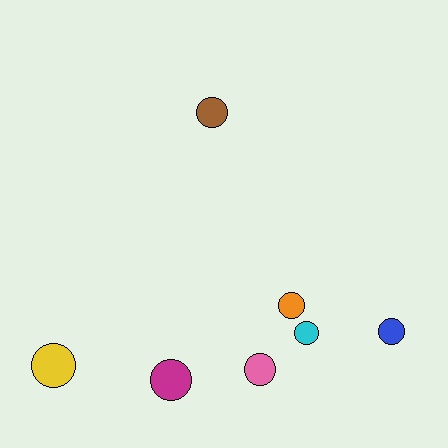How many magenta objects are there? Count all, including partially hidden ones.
There is 1 magenta object.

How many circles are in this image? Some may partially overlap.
There are 7 circles.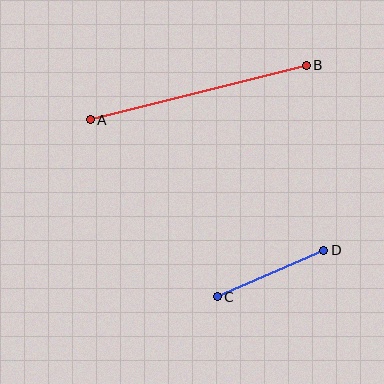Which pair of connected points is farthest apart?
Points A and B are farthest apart.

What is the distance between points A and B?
The distance is approximately 222 pixels.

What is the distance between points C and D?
The distance is approximately 116 pixels.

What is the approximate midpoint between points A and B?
The midpoint is at approximately (198, 93) pixels.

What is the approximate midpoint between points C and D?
The midpoint is at approximately (270, 274) pixels.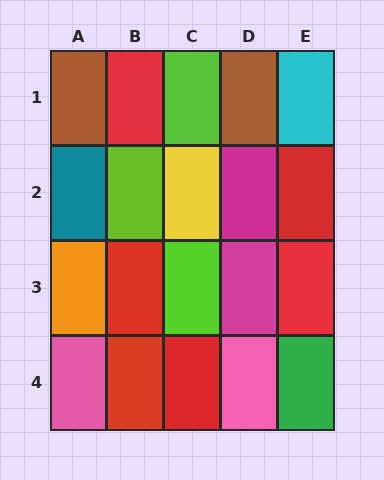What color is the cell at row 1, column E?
Cyan.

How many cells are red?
6 cells are red.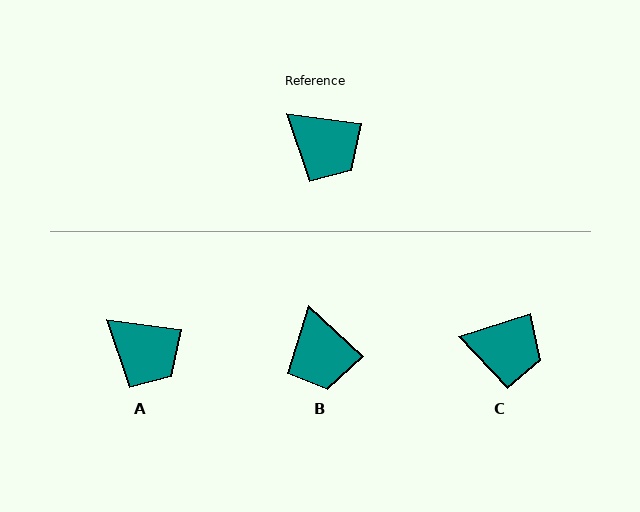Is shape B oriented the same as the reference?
No, it is off by about 36 degrees.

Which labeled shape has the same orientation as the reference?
A.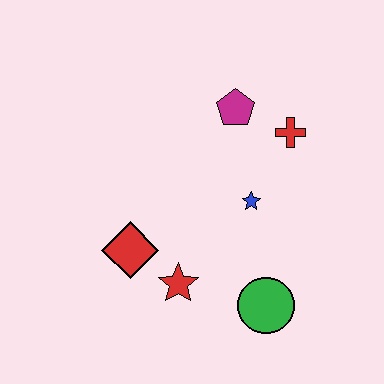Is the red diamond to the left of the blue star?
Yes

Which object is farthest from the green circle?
The magenta pentagon is farthest from the green circle.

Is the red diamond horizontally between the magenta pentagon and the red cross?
No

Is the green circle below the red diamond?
Yes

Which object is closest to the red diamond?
The red star is closest to the red diamond.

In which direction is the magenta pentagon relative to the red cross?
The magenta pentagon is to the left of the red cross.